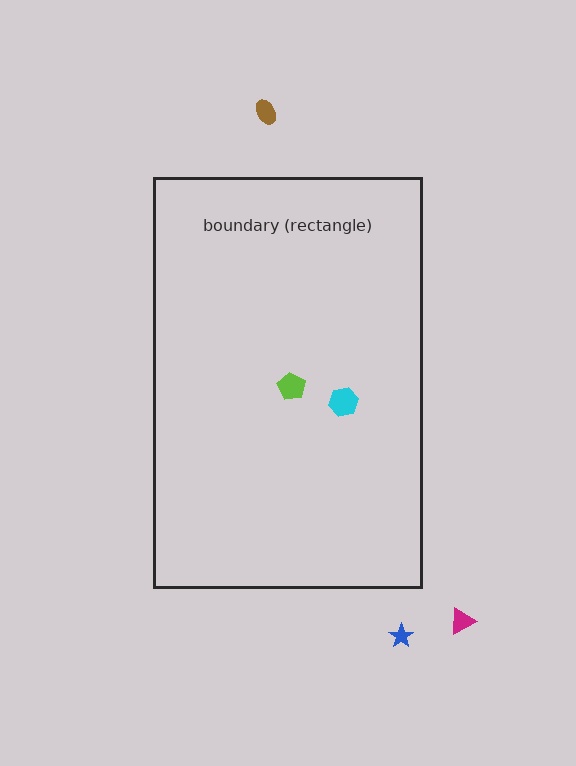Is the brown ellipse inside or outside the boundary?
Outside.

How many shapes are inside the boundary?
2 inside, 3 outside.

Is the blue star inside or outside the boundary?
Outside.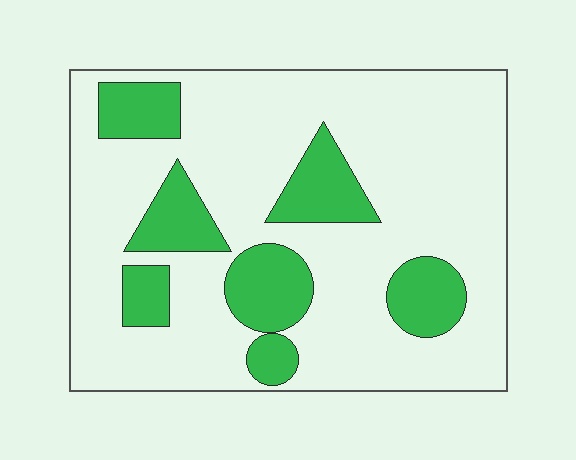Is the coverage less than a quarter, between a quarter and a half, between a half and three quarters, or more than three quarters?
Less than a quarter.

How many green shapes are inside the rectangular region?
7.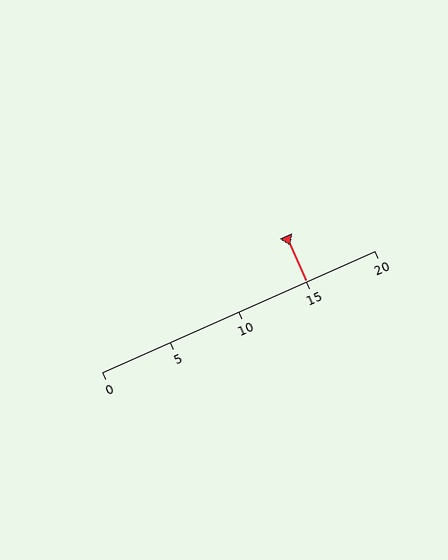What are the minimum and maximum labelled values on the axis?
The axis runs from 0 to 20.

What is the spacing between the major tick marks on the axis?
The major ticks are spaced 5 apart.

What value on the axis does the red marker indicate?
The marker indicates approximately 15.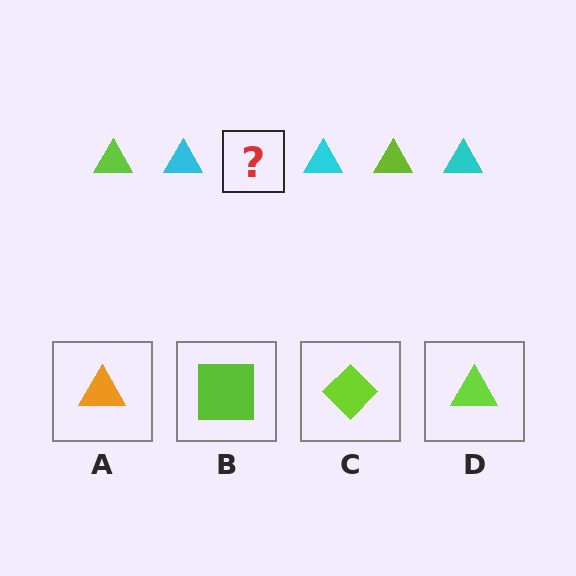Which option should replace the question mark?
Option D.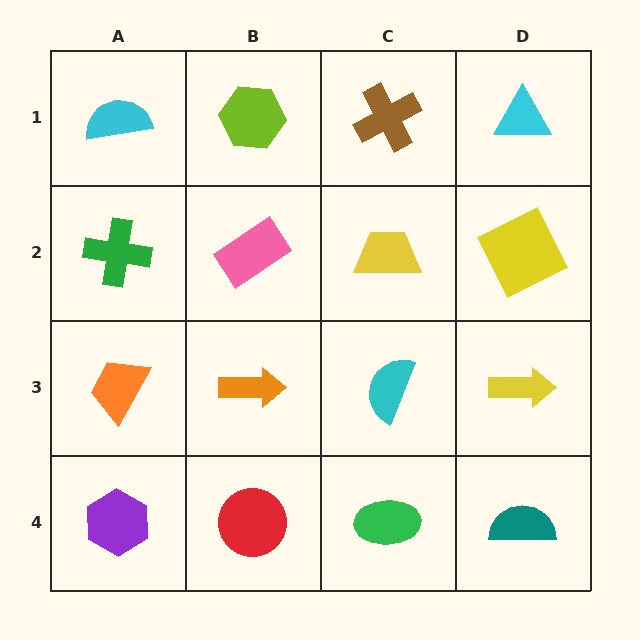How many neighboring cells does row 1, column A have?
2.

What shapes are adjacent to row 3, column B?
A pink rectangle (row 2, column B), a red circle (row 4, column B), an orange trapezoid (row 3, column A), a cyan semicircle (row 3, column C).